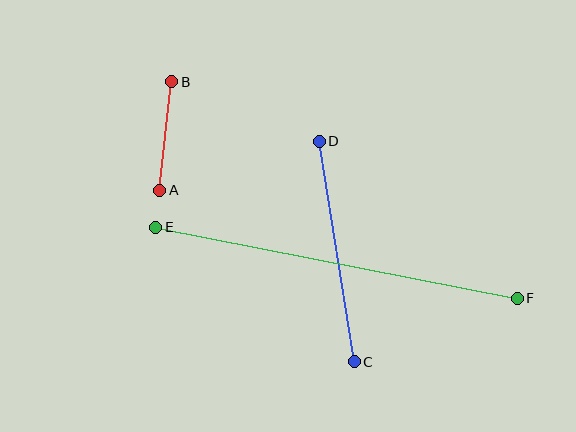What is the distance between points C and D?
The distance is approximately 223 pixels.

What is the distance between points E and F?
The distance is approximately 368 pixels.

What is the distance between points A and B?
The distance is approximately 109 pixels.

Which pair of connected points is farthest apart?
Points E and F are farthest apart.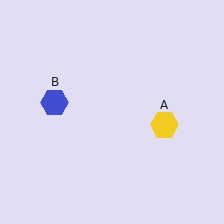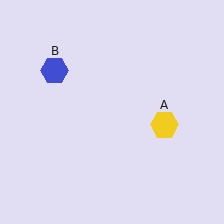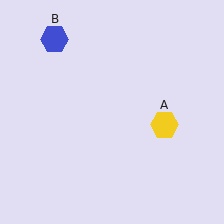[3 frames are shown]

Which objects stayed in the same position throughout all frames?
Yellow hexagon (object A) remained stationary.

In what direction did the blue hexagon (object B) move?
The blue hexagon (object B) moved up.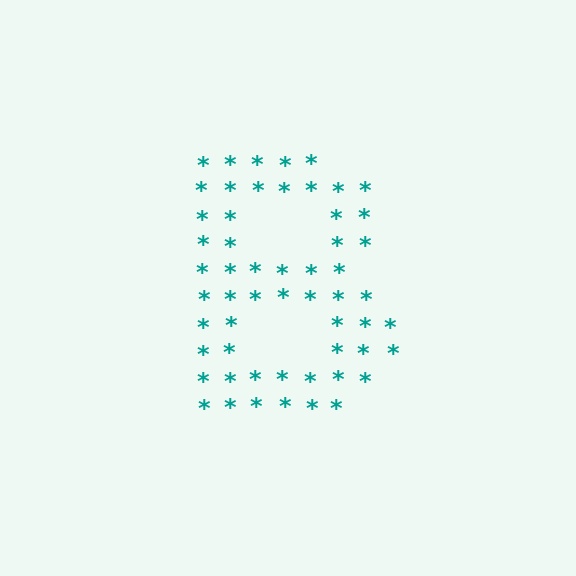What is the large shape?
The large shape is the letter B.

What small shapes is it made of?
It is made of small asterisks.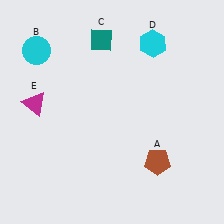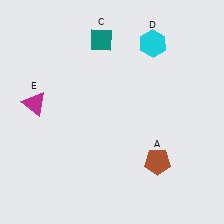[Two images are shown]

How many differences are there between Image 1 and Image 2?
There is 1 difference between the two images.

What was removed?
The cyan circle (B) was removed in Image 2.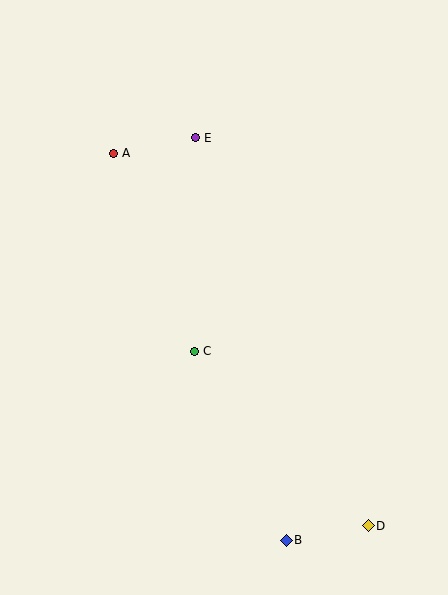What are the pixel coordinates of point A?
Point A is at (114, 153).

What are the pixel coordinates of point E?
Point E is at (196, 138).